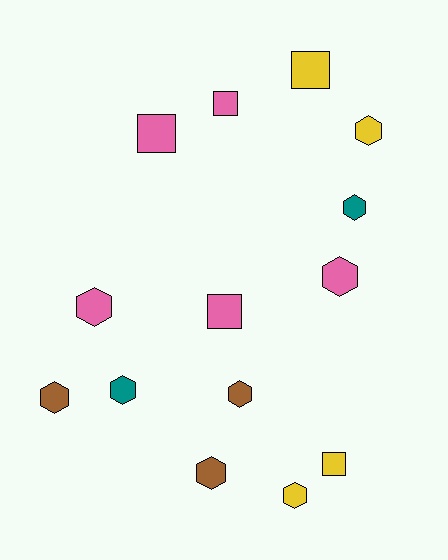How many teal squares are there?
There are no teal squares.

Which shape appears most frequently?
Hexagon, with 9 objects.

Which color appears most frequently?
Pink, with 5 objects.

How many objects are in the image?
There are 14 objects.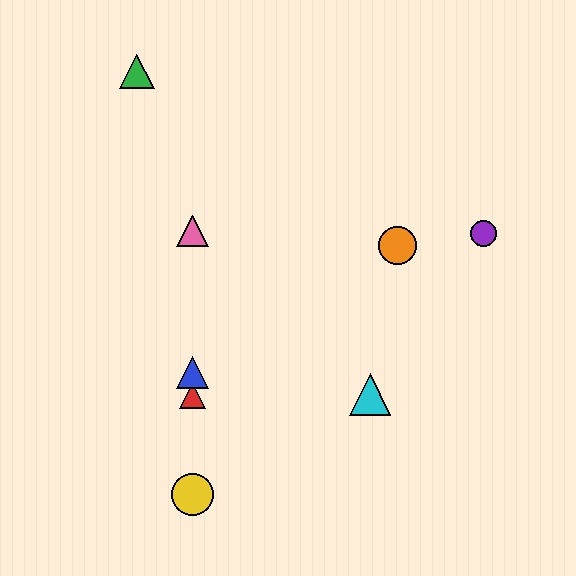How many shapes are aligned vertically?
4 shapes (the red triangle, the blue triangle, the yellow circle, the pink triangle) are aligned vertically.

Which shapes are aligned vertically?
The red triangle, the blue triangle, the yellow circle, the pink triangle are aligned vertically.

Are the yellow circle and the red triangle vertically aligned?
Yes, both are at x≈192.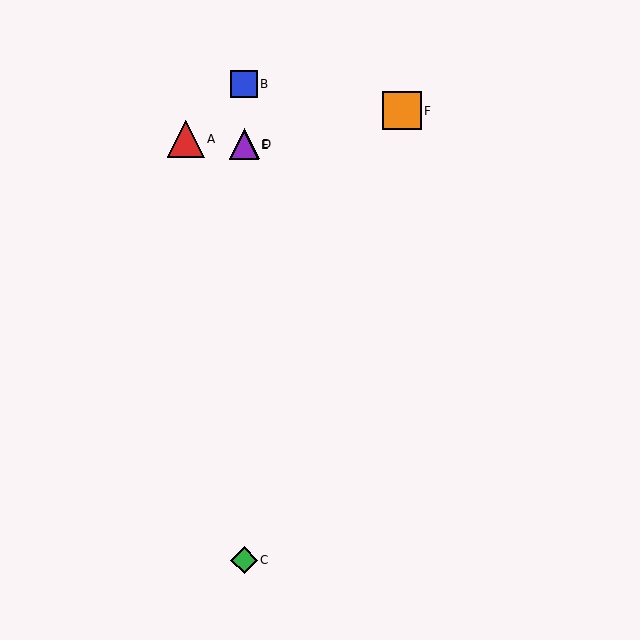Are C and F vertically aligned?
No, C is at x≈244 and F is at x≈402.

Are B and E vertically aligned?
Yes, both are at x≈244.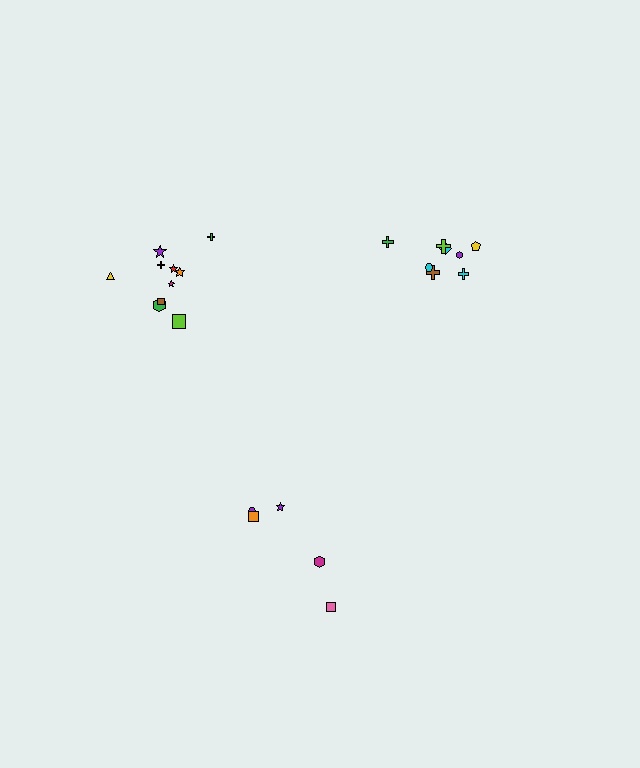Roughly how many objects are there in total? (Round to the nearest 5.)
Roughly 25 objects in total.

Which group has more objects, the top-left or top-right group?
The top-left group.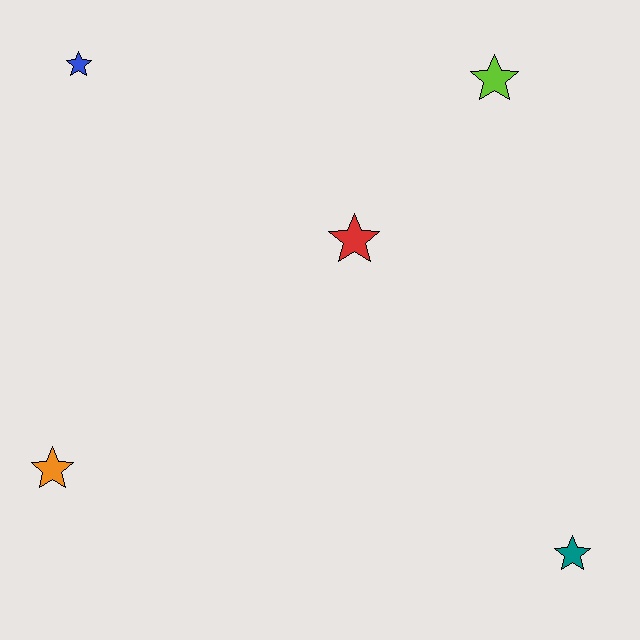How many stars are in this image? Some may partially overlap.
There are 5 stars.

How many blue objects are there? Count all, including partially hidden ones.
There is 1 blue object.